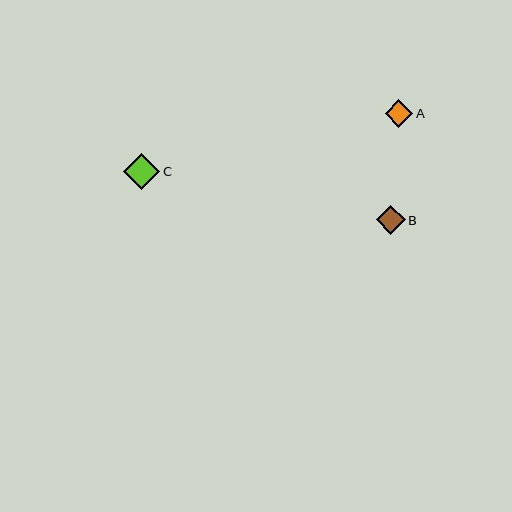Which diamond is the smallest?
Diamond A is the smallest with a size of approximately 28 pixels.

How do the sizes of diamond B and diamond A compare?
Diamond B and diamond A are approximately the same size.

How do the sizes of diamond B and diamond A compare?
Diamond B and diamond A are approximately the same size.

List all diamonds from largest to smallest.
From largest to smallest: C, B, A.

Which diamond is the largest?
Diamond C is the largest with a size of approximately 36 pixels.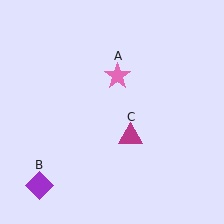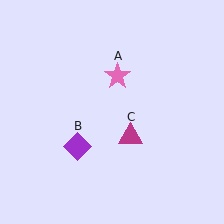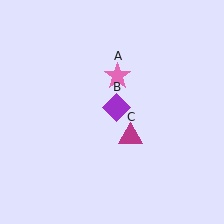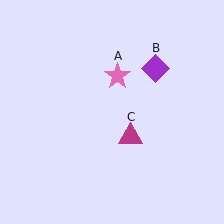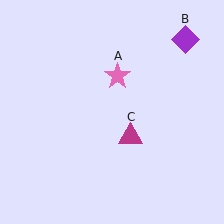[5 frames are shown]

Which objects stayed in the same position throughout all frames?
Pink star (object A) and magenta triangle (object C) remained stationary.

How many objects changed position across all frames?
1 object changed position: purple diamond (object B).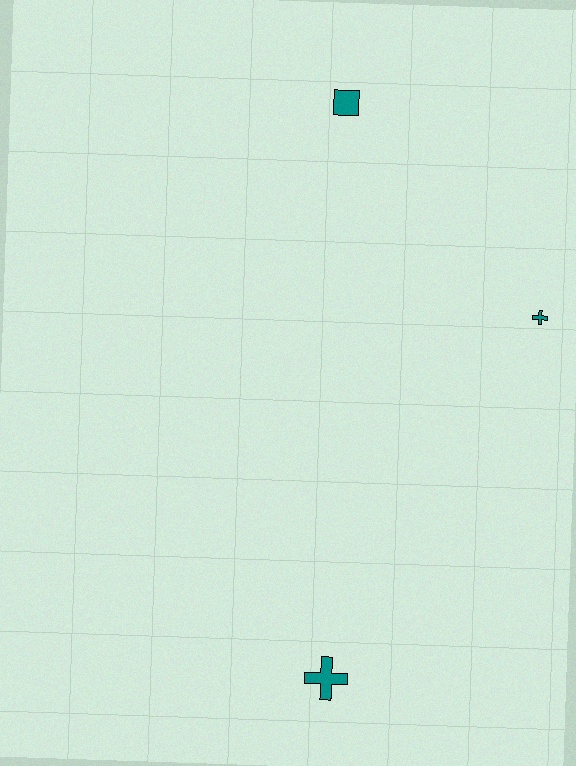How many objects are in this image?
There are 3 objects.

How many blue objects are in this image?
There are no blue objects.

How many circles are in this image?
There are no circles.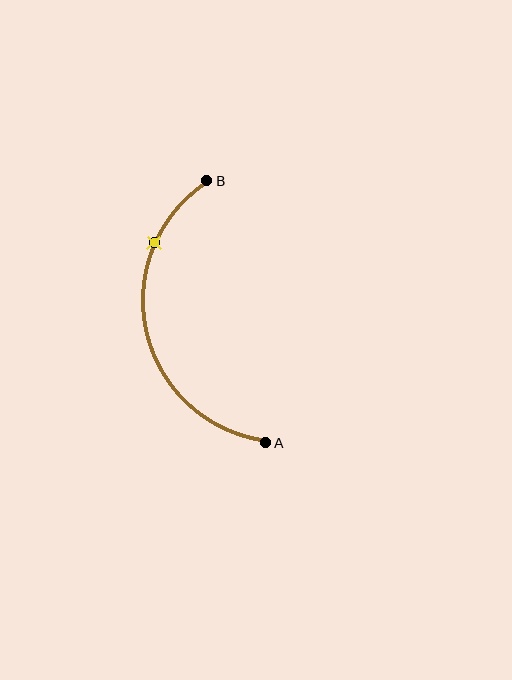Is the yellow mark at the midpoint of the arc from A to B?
No. The yellow mark lies on the arc but is closer to endpoint B. The arc midpoint would be at the point on the curve equidistant along the arc from both A and B.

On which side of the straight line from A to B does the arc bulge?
The arc bulges to the left of the straight line connecting A and B.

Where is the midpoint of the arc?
The arc midpoint is the point on the curve farthest from the straight line joining A and B. It sits to the left of that line.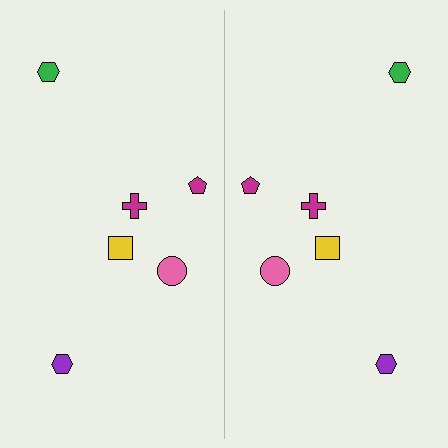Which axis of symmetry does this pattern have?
The pattern has a vertical axis of symmetry running through the center of the image.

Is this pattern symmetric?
Yes, this pattern has bilateral (reflection) symmetry.